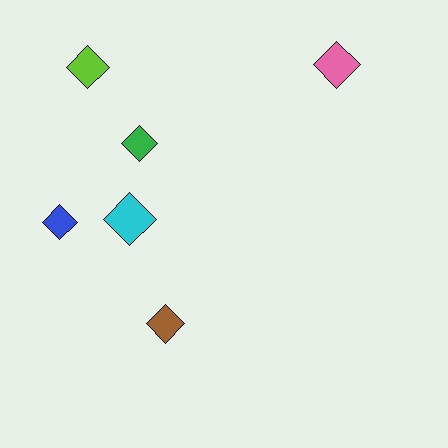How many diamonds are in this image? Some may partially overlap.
There are 6 diamonds.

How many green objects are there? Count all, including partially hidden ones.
There is 1 green object.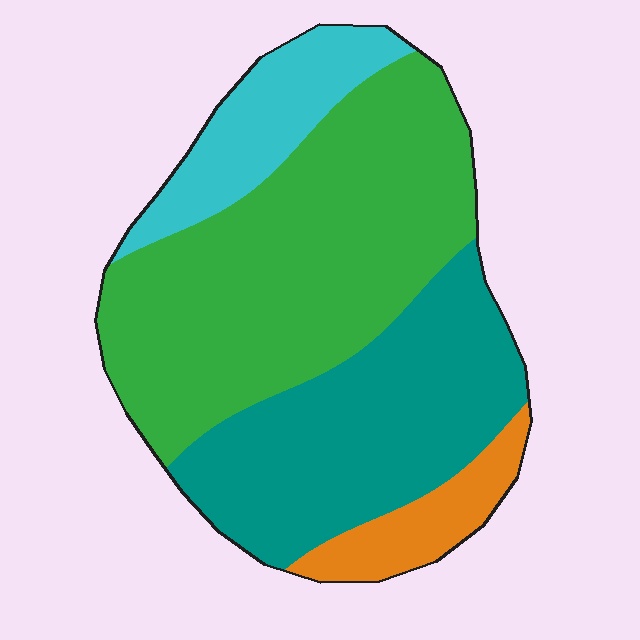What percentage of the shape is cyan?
Cyan covers 13% of the shape.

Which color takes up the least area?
Orange, at roughly 10%.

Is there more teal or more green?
Green.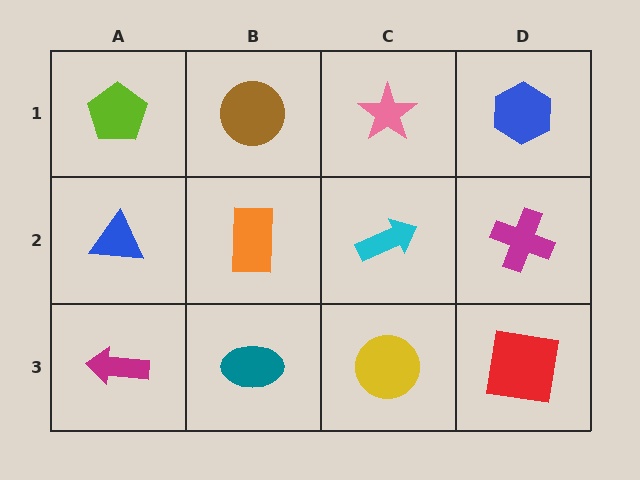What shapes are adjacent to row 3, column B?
An orange rectangle (row 2, column B), a magenta arrow (row 3, column A), a yellow circle (row 3, column C).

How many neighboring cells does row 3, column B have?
3.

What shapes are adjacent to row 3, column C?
A cyan arrow (row 2, column C), a teal ellipse (row 3, column B), a red square (row 3, column D).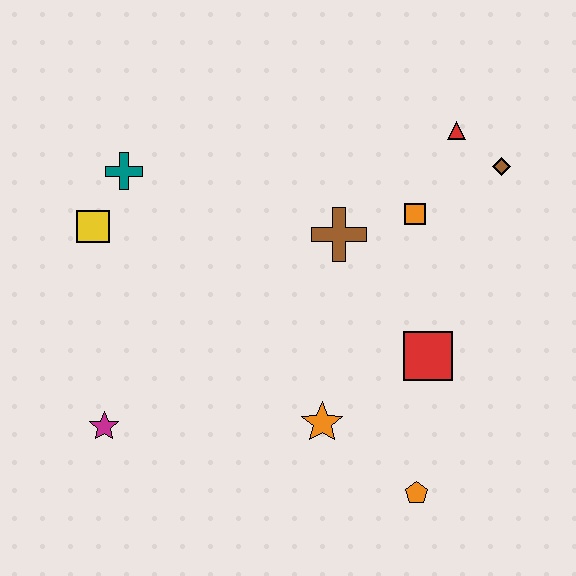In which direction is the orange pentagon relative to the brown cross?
The orange pentagon is below the brown cross.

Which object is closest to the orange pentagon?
The orange star is closest to the orange pentagon.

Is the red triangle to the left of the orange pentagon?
No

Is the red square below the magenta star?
No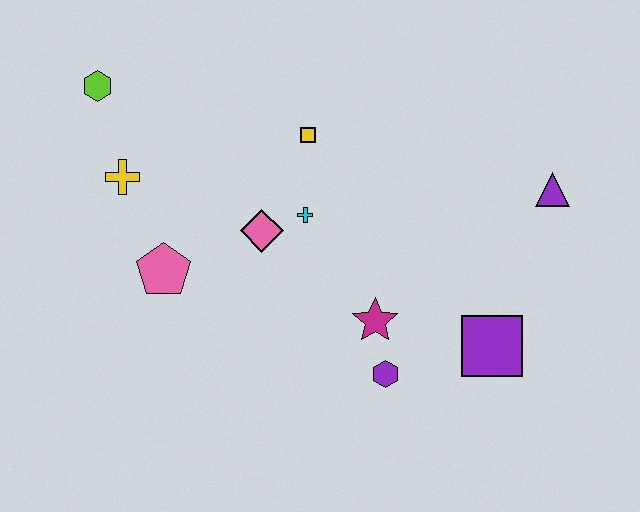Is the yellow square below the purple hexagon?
No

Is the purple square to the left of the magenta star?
No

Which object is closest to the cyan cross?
The pink diamond is closest to the cyan cross.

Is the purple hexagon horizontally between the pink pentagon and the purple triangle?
Yes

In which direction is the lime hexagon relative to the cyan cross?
The lime hexagon is to the left of the cyan cross.